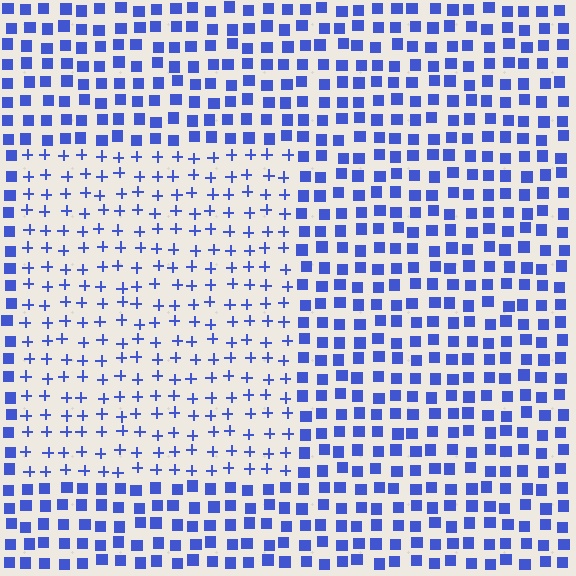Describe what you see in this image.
The image is filled with small blue elements arranged in a uniform grid. A rectangle-shaped region contains plus signs, while the surrounding area contains squares. The boundary is defined purely by the change in element shape.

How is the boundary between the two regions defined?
The boundary is defined by a change in element shape: plus signs inside vs. squares outside. All elements share the same color and spacing.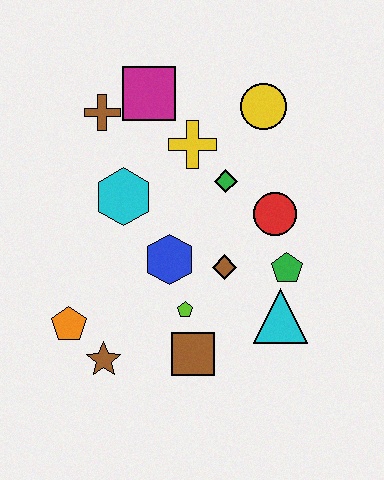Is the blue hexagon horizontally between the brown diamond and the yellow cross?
No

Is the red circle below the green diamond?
Yes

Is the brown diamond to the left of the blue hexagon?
No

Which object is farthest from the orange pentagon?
The yellow circle is farthest from the orange pentagon.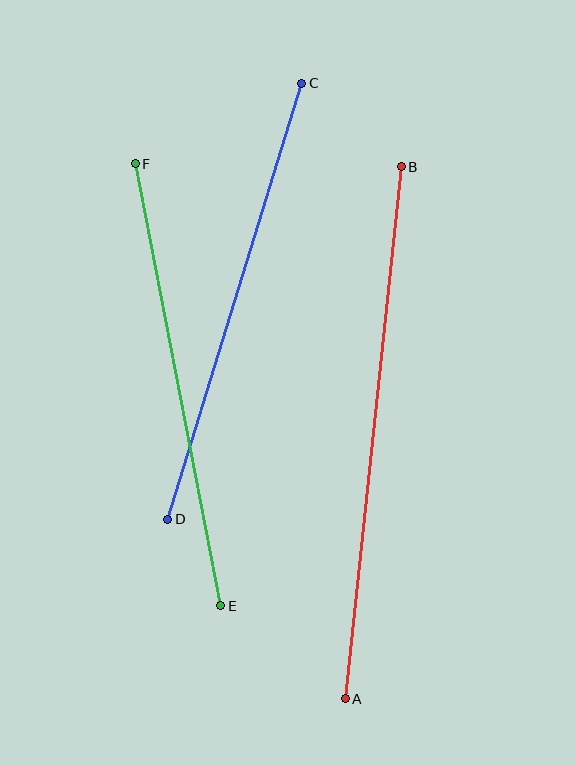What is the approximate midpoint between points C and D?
The midpoint is at approximately (235, 301) pixels.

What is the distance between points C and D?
The distance is approximately 456 pixels.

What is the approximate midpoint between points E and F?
The midpoint is at approximately (178, 385) pixels.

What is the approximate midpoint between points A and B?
The midpoint is at approximately (373, 433) pixels.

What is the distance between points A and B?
The distance is approximately 535 pixels.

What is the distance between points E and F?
The distance is approximately 450 pixels.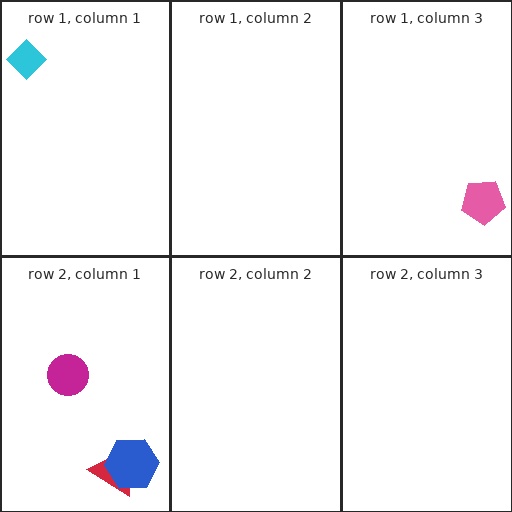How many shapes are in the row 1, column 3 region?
1.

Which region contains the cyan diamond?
The row 1, column 1 region.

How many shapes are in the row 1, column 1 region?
1.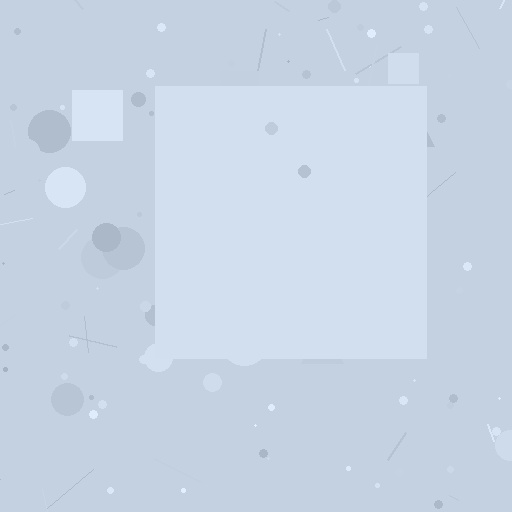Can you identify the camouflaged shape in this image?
The camouflaged shape is a square.